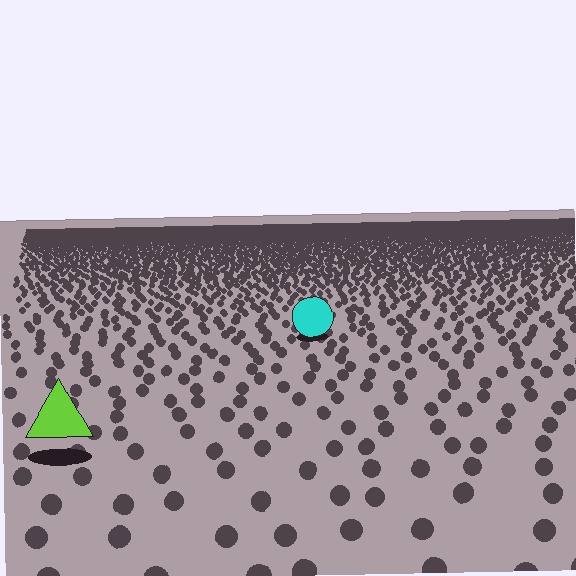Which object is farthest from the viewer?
The cyan circle is farthest from the viewer. It appears smaller and the ground texture around it is denser.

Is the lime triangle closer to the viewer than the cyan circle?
Yes. The lime triangle is closer — you can tell from the texture gradient: the ground texture is coarser near it.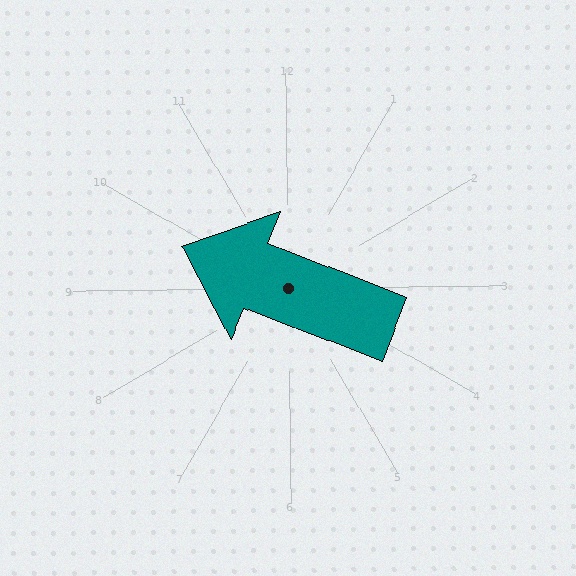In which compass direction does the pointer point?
West.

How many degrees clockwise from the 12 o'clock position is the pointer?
Approximately 292 degrees.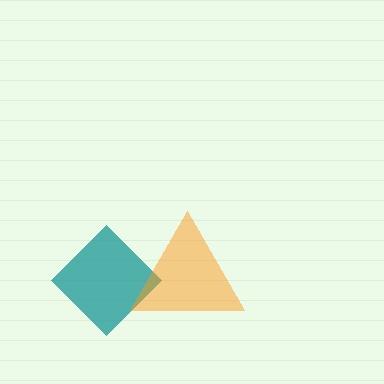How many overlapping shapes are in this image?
There are 2 overlapping shapes in the image.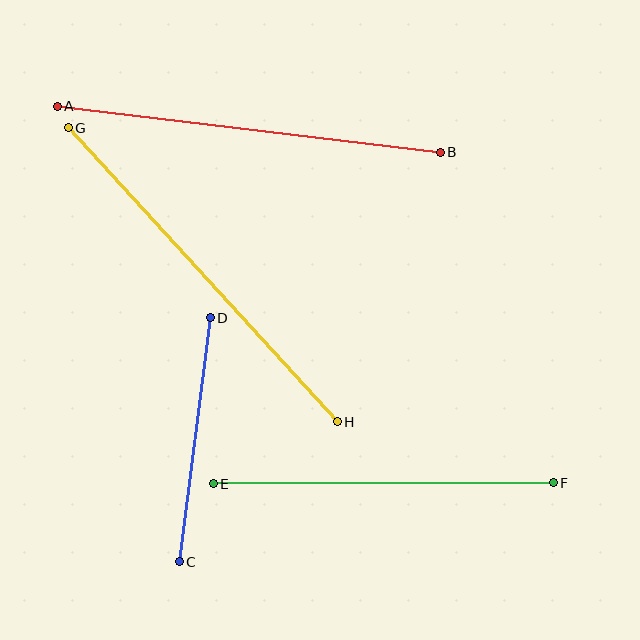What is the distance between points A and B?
The distance is approximately 386 pixels.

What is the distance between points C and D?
The distance is approximately 246 pixels.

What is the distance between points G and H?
The distance is approximately 398 pixels.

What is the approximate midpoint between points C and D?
The midpoint is at approximately (195, 440) pixels.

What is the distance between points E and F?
The distance is approximately 340 pixels.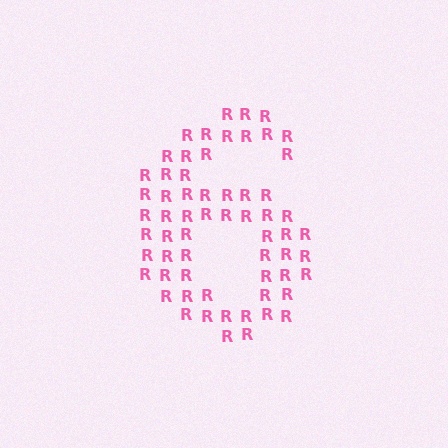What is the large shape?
The large shape is the digit 6.